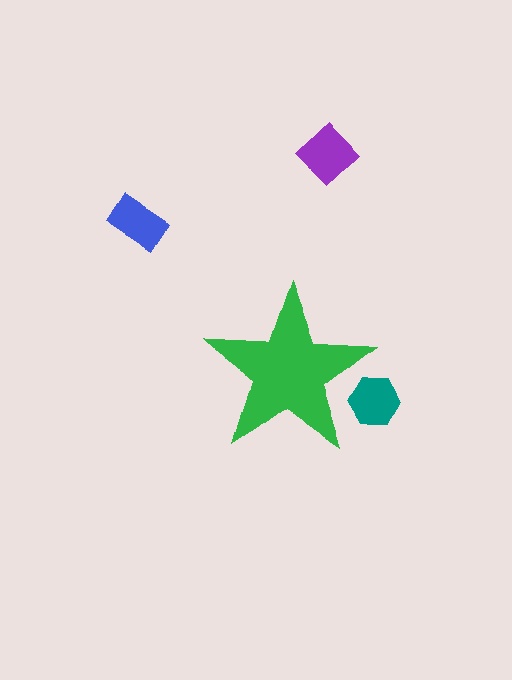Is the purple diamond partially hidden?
No, the purple diamond is fully visible.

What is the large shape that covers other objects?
A green star.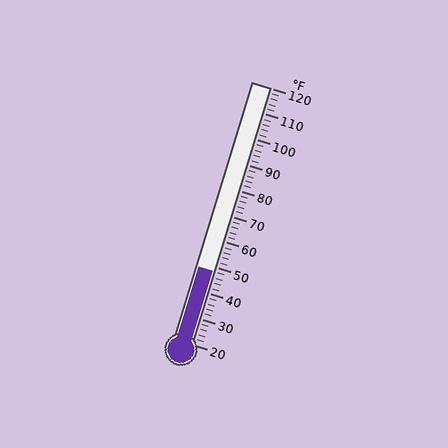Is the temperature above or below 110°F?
The temperature is below 110°F.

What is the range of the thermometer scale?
The thermometer scale ranges from 20°F to 120°F.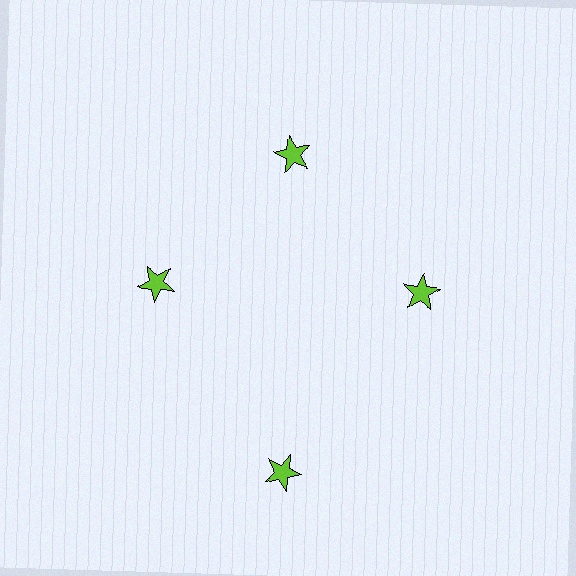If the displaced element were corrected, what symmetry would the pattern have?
It would have 4-fold rotational symmetry — the pattern would map onto itself every 90 degrees.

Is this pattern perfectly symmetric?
No. The 4 lime stars are arranged in a ring, but one element near the 6 o'clock position is pushed outward from the center, breaking the 4-fold rotational symmetry.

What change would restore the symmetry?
The symmetry would be restored by moving it inward, back onto the ring so that all 4 stars sit at equal angles and equal distance from the center.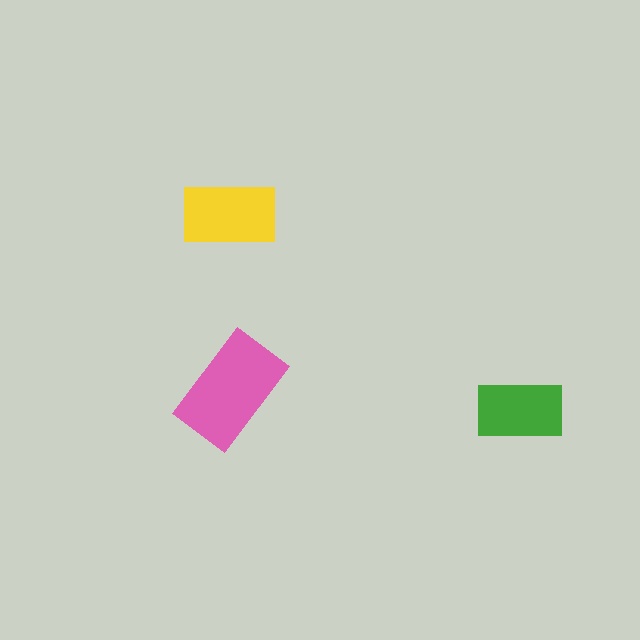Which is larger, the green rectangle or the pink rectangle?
The pink one.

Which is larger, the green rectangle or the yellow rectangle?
The yellow one.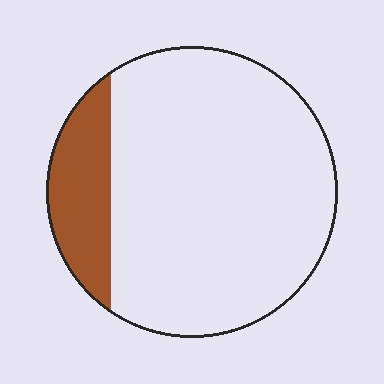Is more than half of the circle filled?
No.